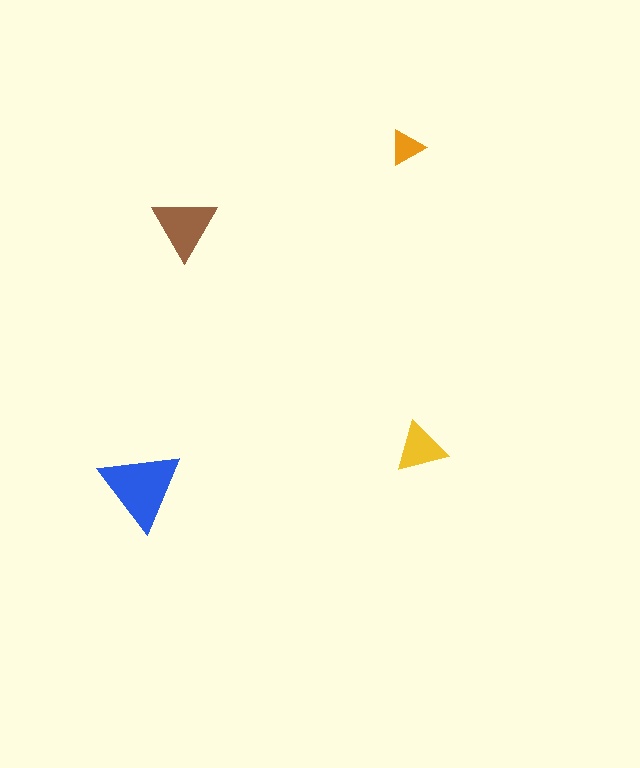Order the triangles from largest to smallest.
the blue one, the brown one, the yellow one, the orange one.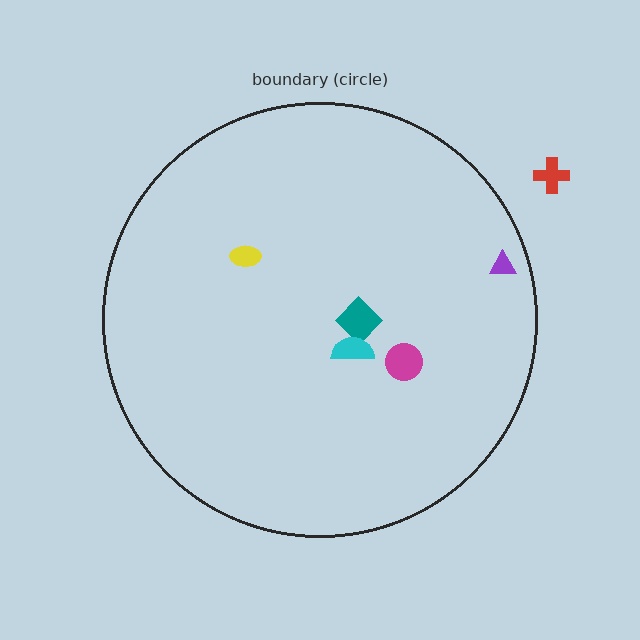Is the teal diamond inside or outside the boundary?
Inside.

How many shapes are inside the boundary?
5 inside, 1 outside.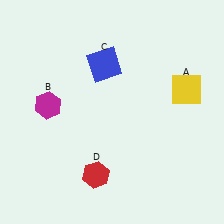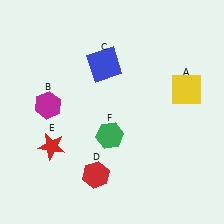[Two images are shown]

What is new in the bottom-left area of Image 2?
A red star (E) was added in the bottom-left area of Image 2.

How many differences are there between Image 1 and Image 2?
There are 2 differences between the two images.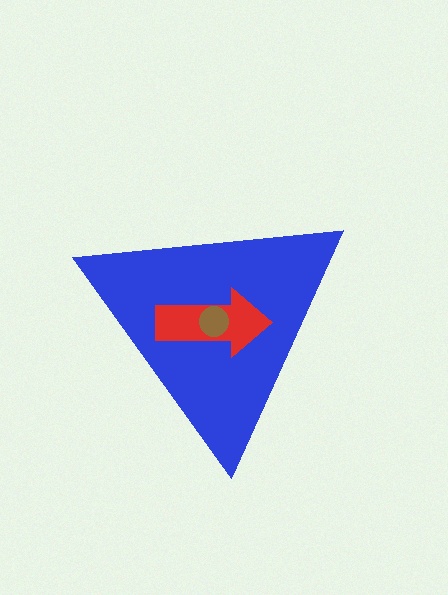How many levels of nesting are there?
3.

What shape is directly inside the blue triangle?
The red arrow.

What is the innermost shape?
The brown circle.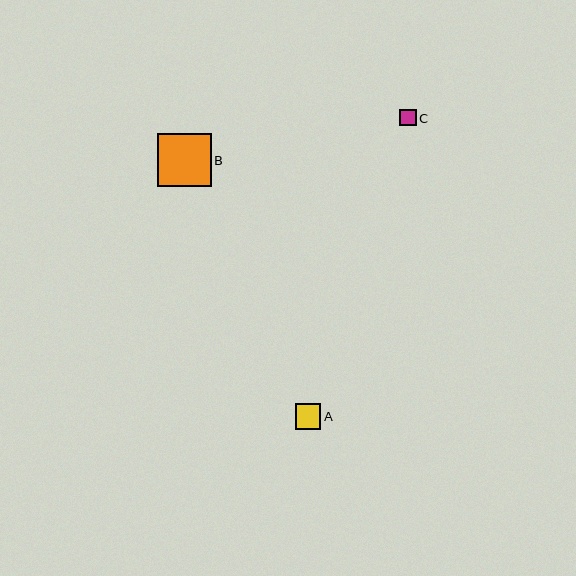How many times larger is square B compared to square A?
Square B is approximately 2.1 times the size of square A.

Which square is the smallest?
Square C is the smallest with a size of approximately 16 pixels.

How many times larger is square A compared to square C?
Square A is approximately 1.6 times the size of square C.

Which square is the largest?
Square B is the largest with a size of approximately 53 pixels.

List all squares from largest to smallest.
From largest to smallest: B, A, C.